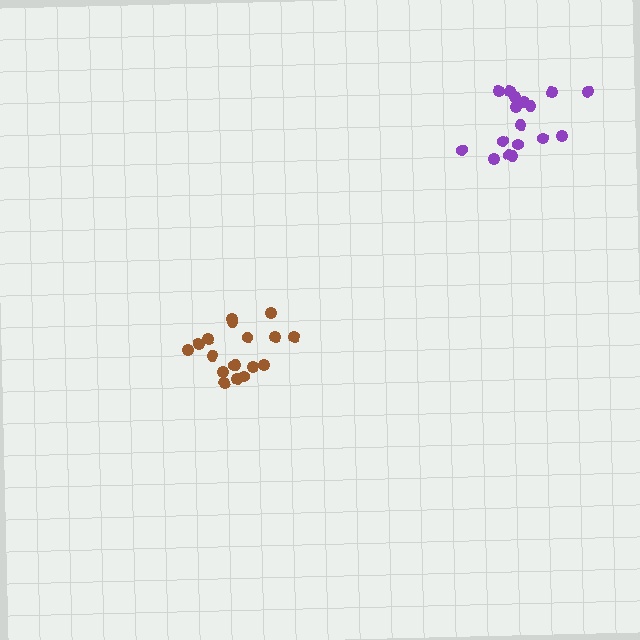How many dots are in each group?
Group 1: 17 dots, Group 2: 18 dots (35 total).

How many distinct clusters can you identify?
There are 2 distinct clusters.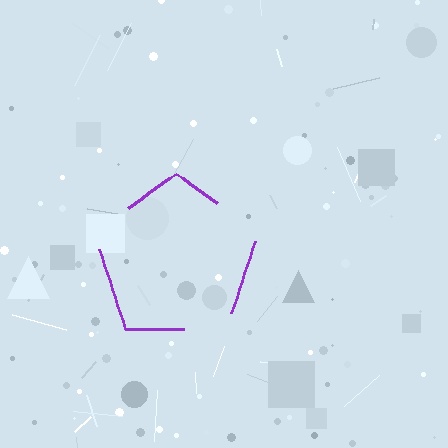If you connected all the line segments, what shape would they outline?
They would outline a pentagon.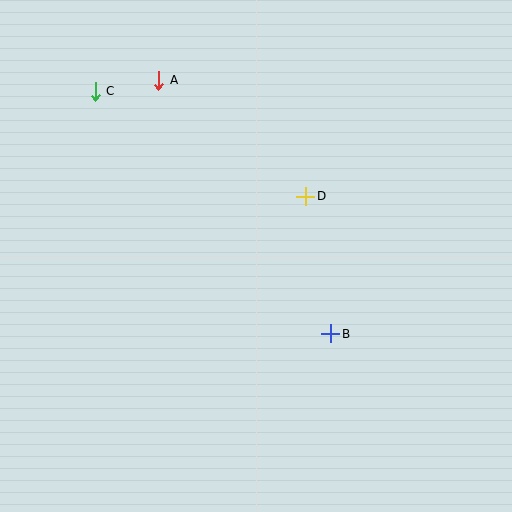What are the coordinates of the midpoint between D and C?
The midpoint between D and C is at (201, 144).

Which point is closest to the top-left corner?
Point C is closest to the top-left corner.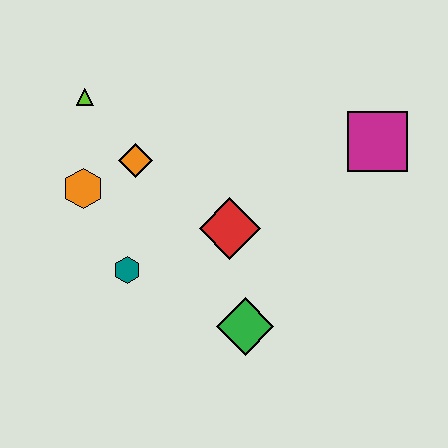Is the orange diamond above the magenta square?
No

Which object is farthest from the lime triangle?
The magenta square is farthest from the lime triangle.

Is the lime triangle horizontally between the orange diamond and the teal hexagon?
No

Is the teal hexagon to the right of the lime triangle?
Yes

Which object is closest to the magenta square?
The red diamond is closest to the magenta square.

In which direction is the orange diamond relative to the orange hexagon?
The orange diamond is to the right of the orange hexagon.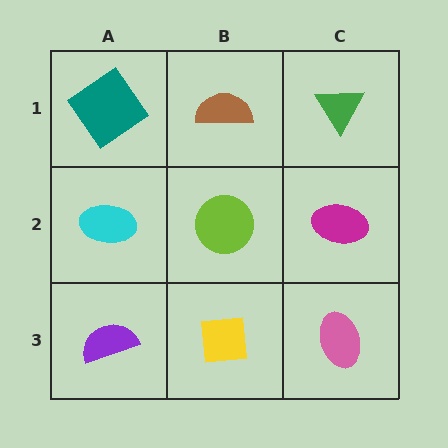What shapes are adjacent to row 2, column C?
A green triangle (row 1, column C), a pink ellipse (row 3, column C), a lime circle (row 2, column B).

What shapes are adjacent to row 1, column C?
A magenta ellipse (row 2, column C), a brown semicircle (row 1, column B).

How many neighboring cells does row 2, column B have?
4.